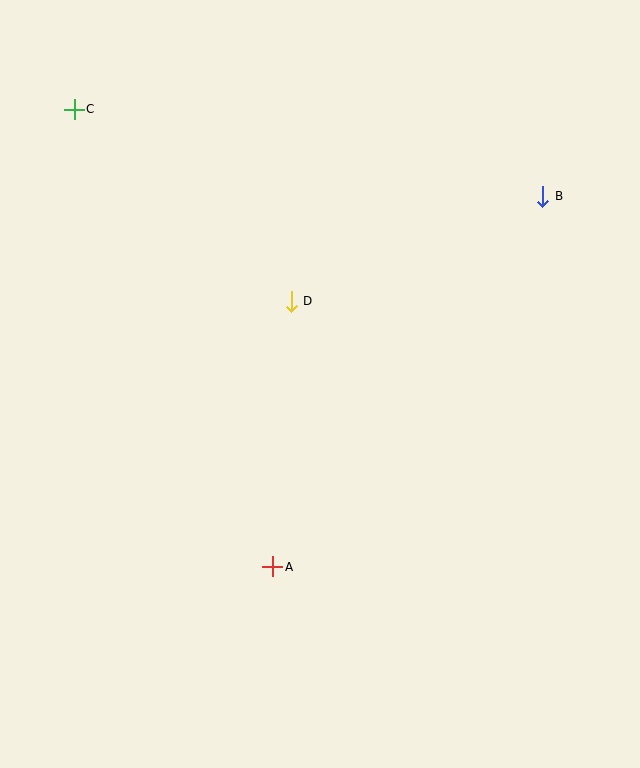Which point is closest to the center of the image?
Point D at (291, 301) is closest to the center.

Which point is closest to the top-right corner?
Point B is closest to the top-right corner.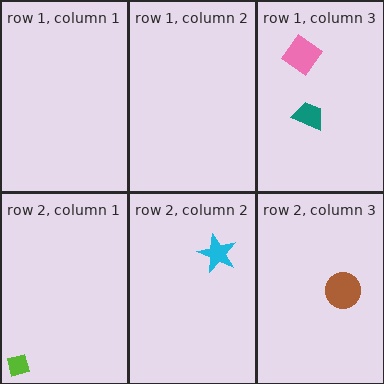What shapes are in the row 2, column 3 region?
The brown circle.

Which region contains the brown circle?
The row 2, column 3 region.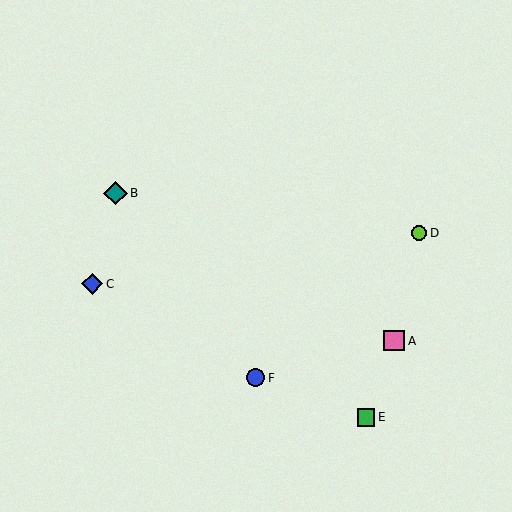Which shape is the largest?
The teal diamond (labeled B) is the largest.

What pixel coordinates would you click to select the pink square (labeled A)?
Click at (394, 341) to select the pink square A.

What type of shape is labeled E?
Shape E is a green square.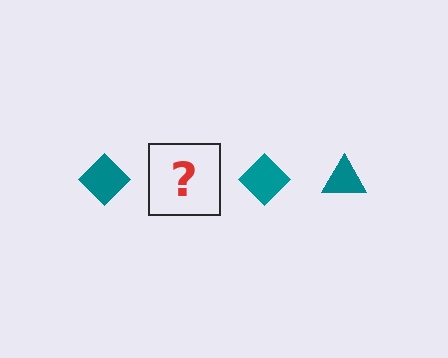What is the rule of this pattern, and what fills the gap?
The rule is that the pattern cycles through diamond, triangle shapes in teal. The gap should be filled with a teal triangle.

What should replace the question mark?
The question mark should be replaced with a teal triangle.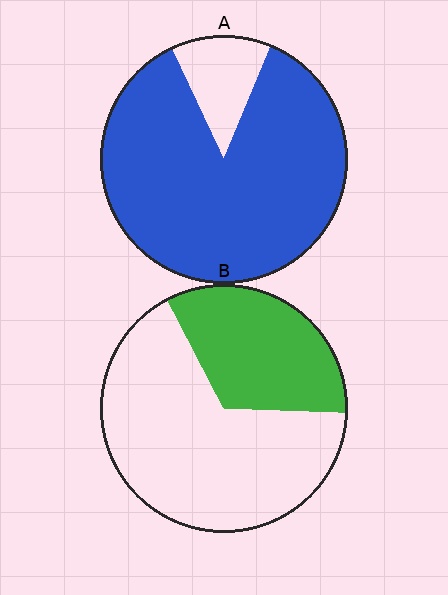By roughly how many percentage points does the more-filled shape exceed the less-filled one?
By roughly 55 percentage points (A over B).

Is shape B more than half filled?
No.